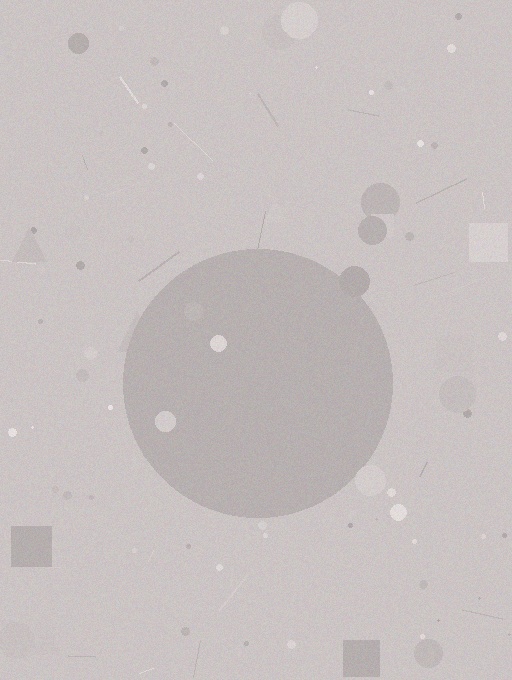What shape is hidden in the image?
A circle is hidden in the image.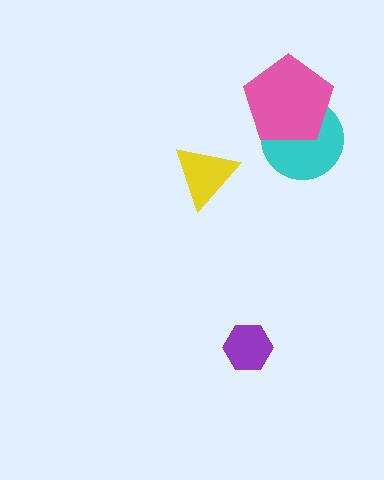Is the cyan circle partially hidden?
Yes, it is partially covered by another shape.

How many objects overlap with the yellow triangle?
0 objects overlap with the yellow triangle.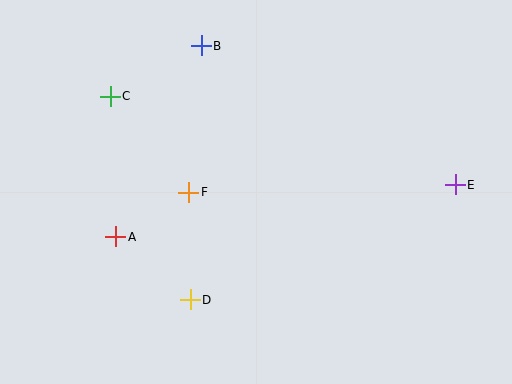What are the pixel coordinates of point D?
Point D is at (190, 300).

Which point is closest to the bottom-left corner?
Point A is closest to the bottom-left corner.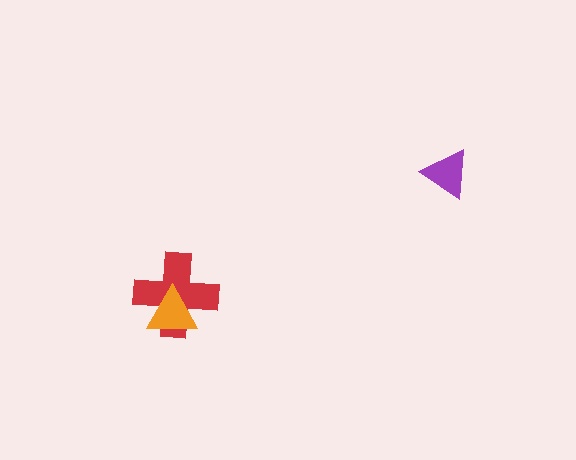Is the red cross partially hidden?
Yes, it is partially covered by another shape.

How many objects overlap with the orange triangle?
1 object overlaps with the orange triangle.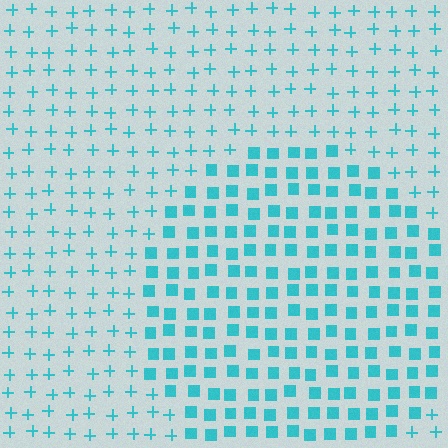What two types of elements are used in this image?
The image uses squares inside the circle region and plus signs outside it.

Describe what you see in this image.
The image is filled with small cyan elements arranged in a uniform grid. A circle-shaped region contains squares, while the surrounding area contains plus signs. The boundary is defined purely by the change in element shape.